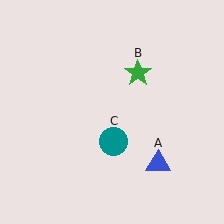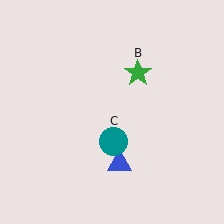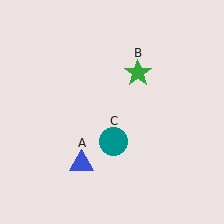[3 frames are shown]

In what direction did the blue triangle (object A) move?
The blue triangle (object A) moved left.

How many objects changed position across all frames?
1 object changed position: blue triangle (object A).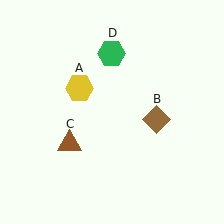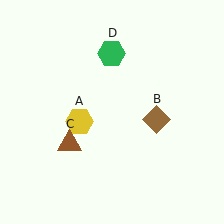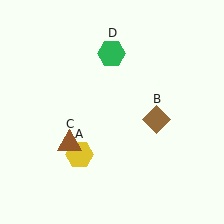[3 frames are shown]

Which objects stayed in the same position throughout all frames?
Brown diamond (object B) and brown triangle (object C) and green hexagon (object D) remained stationary.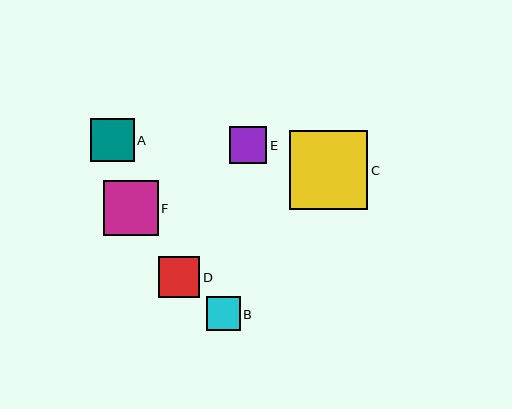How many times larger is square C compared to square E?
Square C is approximately 2.1 times the size of square E.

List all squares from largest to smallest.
From largest to smallest: C, F, A, D, E, B.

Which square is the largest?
Square C is the largest with a size of approximately 78 pixels.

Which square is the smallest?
Square B is the smallest with a size of approximately 34 pixels.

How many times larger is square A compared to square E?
Square A is approximately 1.2 times the size of square E.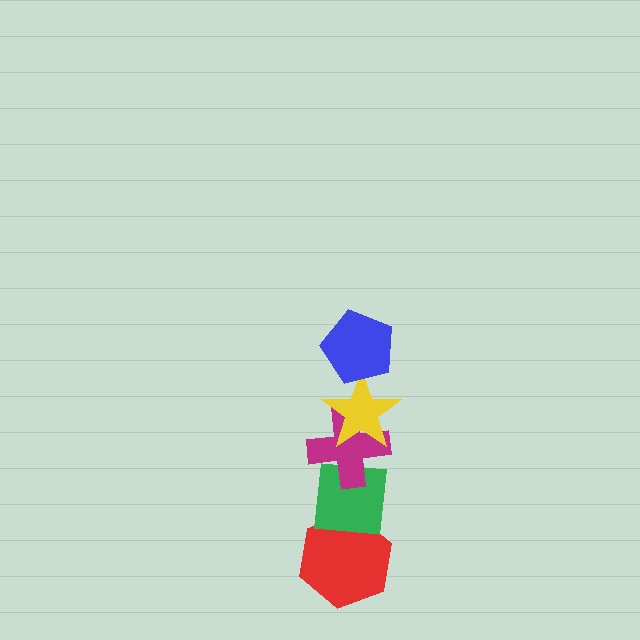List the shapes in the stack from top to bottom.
From top to bottom: the blue pentagon, the yellow star, the magenta cross, the green square, the red hexagon.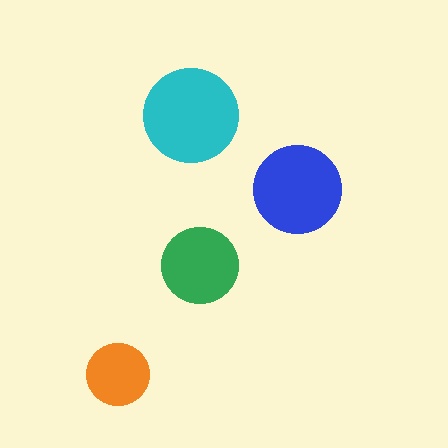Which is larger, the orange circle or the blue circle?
The blue one.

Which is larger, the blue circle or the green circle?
The blue one.